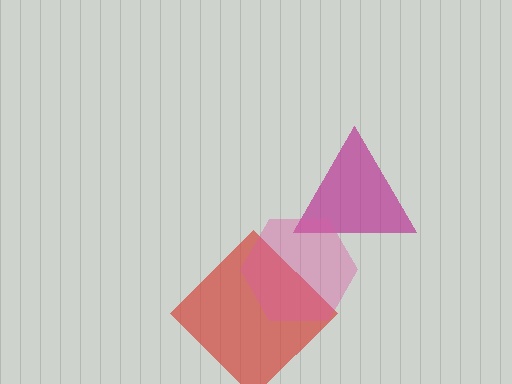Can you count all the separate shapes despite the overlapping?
Yes, there are 3 separate shapes.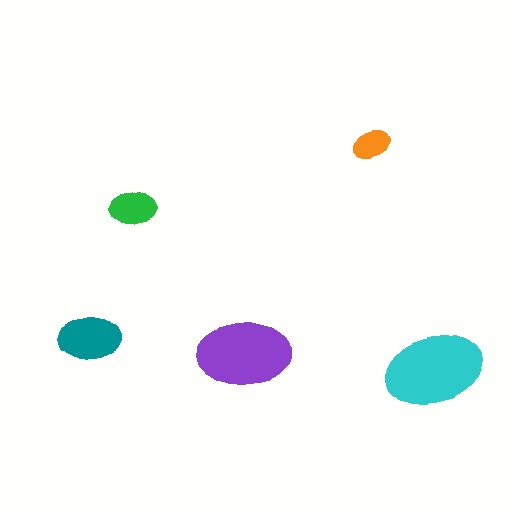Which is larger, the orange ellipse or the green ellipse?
The green one.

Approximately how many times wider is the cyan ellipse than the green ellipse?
About 2 times wider.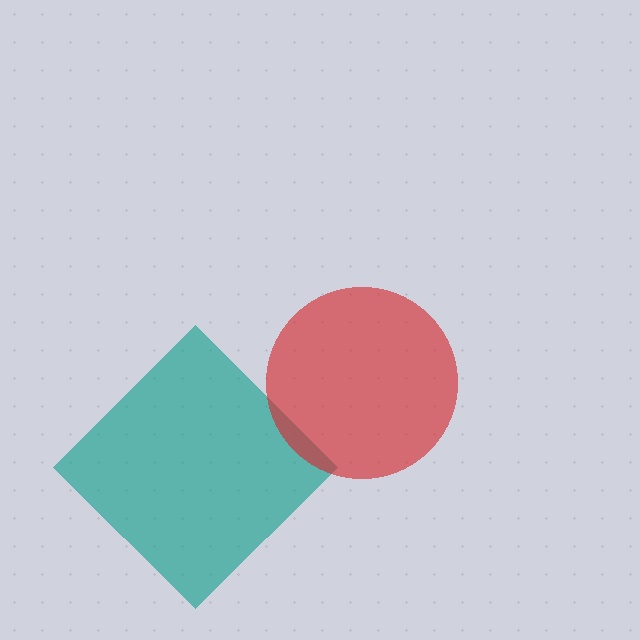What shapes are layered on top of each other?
The layered shapes are: a teal diamond, a red circle.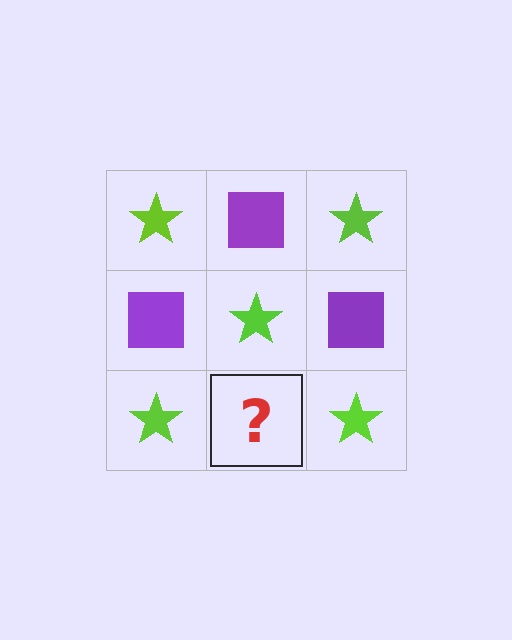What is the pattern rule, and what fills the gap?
The rule is that it alternates lime star and purple square in a checkerboard pattern. The gap should be filled with a purple square.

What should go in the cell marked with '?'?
The missing cell should contain a purple square.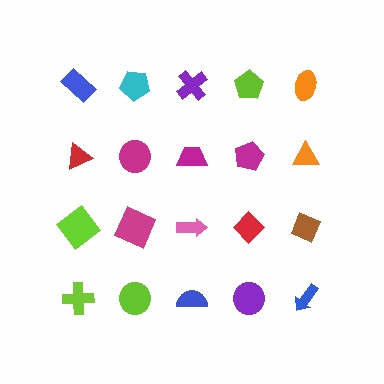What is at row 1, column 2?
A cyan pentagon.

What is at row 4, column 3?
A blue semicircle.